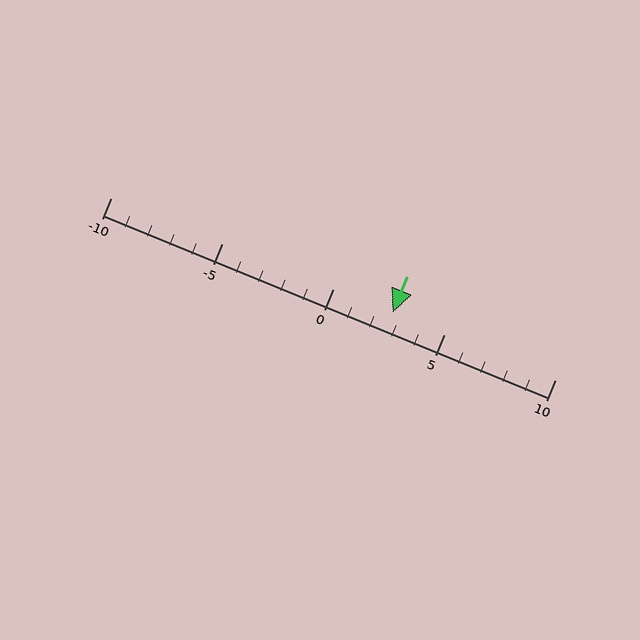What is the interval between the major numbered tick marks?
The major tick marks are spaced 5 units apart.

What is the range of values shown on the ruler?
The ruler shows values from -10 to 10.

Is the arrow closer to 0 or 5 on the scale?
The arrow is closer to 5.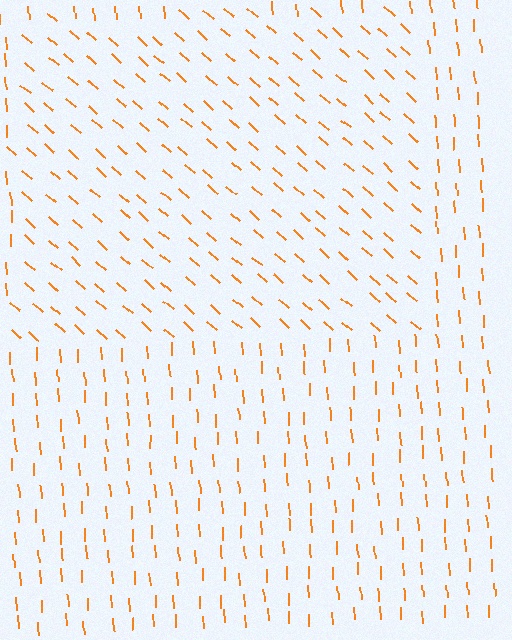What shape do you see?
I see a rectangle.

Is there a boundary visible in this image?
Yes, there is a texture boundary formed by a change in line orientation.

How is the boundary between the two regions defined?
The boundary is defined purely by a change in line orientation (approximately 45 degrees difference). All lines are the same color and thickness.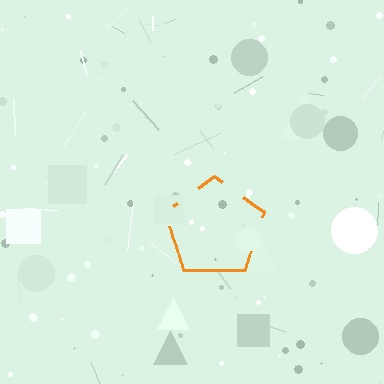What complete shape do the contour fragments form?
The contour fragments form a pentagon.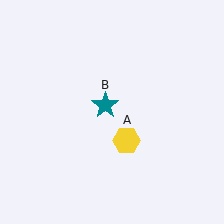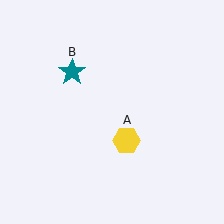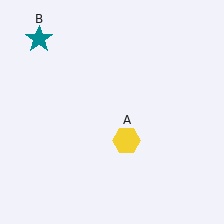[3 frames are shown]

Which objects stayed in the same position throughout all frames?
Yellow hexagon (object A) remained stationary.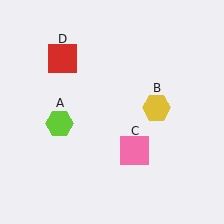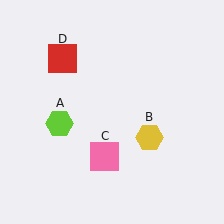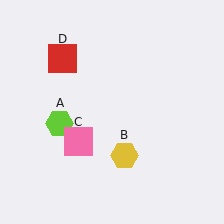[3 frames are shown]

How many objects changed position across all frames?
2 objects changed position: yellow hexagon (object B), pink square (object C).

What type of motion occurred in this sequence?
The yellow hexagon (object B), pink square (object C) rotated clockwise around the center of the scene.